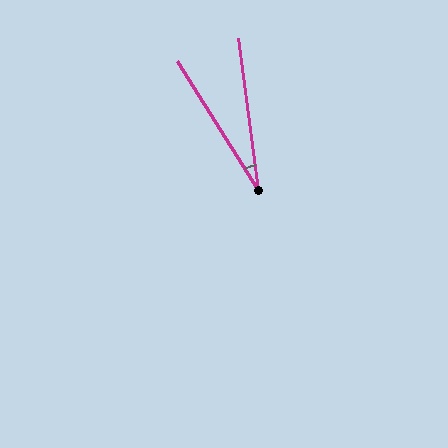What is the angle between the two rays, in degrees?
Approximately 25 degrees.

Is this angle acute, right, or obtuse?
It is acute.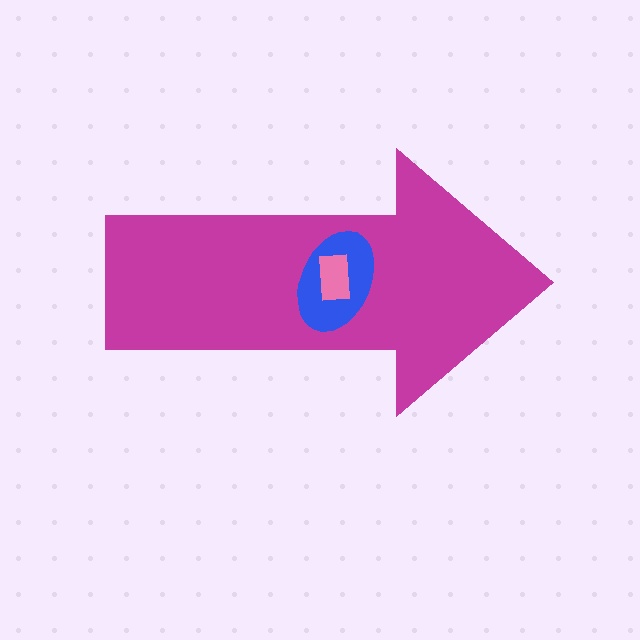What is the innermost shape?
The pink rectangle.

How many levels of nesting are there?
3.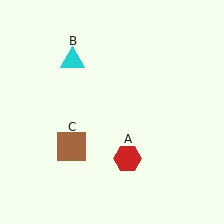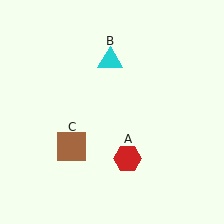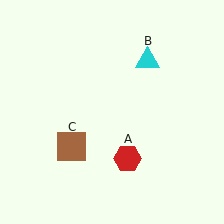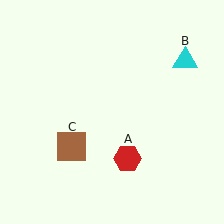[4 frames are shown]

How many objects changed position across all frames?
1 object changed position: cyan triangle (object B).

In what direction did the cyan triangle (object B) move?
The cyan triangle (object B) moved right.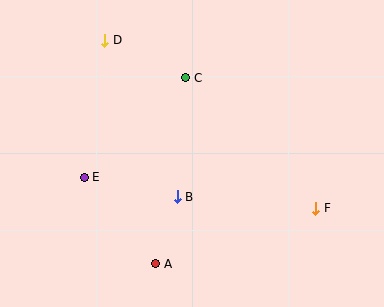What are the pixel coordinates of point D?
Point D is at (105, 40).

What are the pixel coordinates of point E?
Point E is at (84, 177).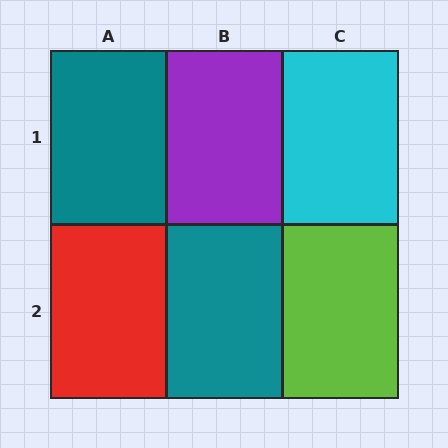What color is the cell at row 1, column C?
Cyan.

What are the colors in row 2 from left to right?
Red, teal, lime.